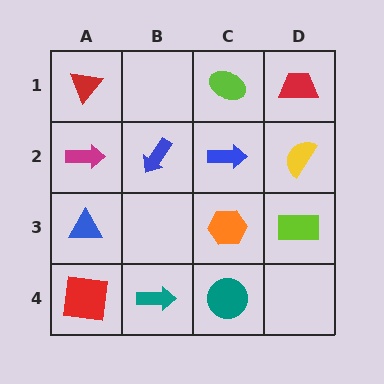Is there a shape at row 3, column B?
No, that cell is empty.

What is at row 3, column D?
A lime rectangle.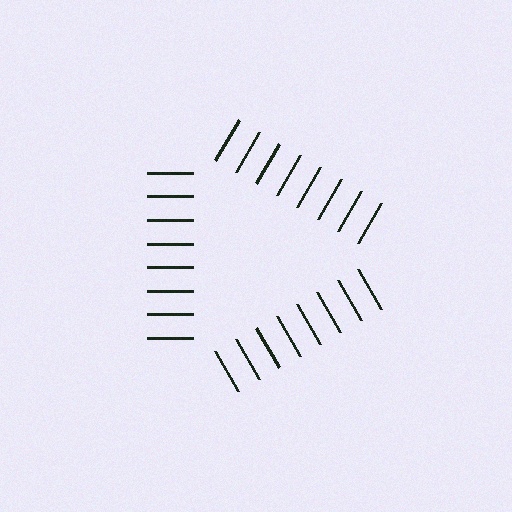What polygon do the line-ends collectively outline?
An illusory triangle — the line segments terminate on its edges but no continuous stroke is drawn.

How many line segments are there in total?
24 — 8 along each of the 3 edges.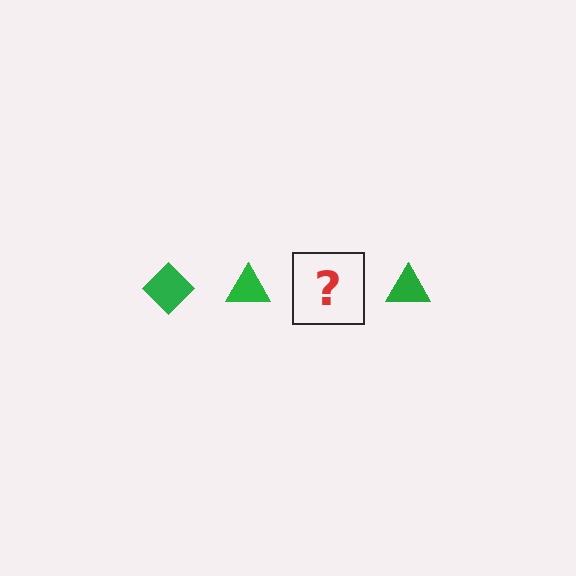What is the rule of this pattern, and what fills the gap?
The rule is that the pattern cycles through diamond, triangle shapes in green. The gap should be filled with a green diamond.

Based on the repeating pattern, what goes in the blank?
The blank should be a green diamond.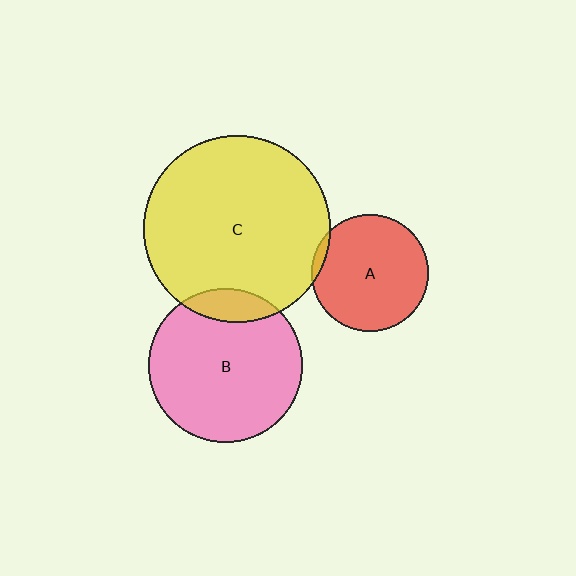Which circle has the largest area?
Circle C (yellow).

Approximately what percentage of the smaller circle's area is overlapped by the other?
Approximately 5%.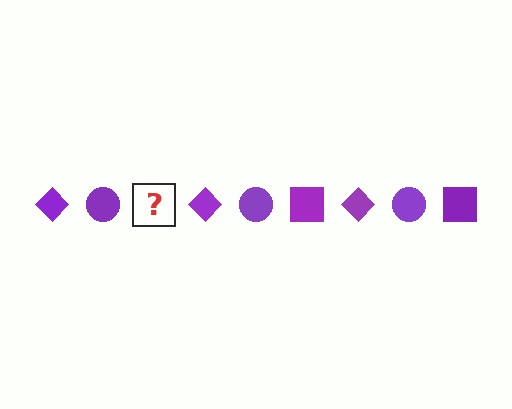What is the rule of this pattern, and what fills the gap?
The rule is that the pattern cycles through diamond, circle, square shapes in purple. The gap should be filled with a purple square.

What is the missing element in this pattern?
The missing element is a purple square.